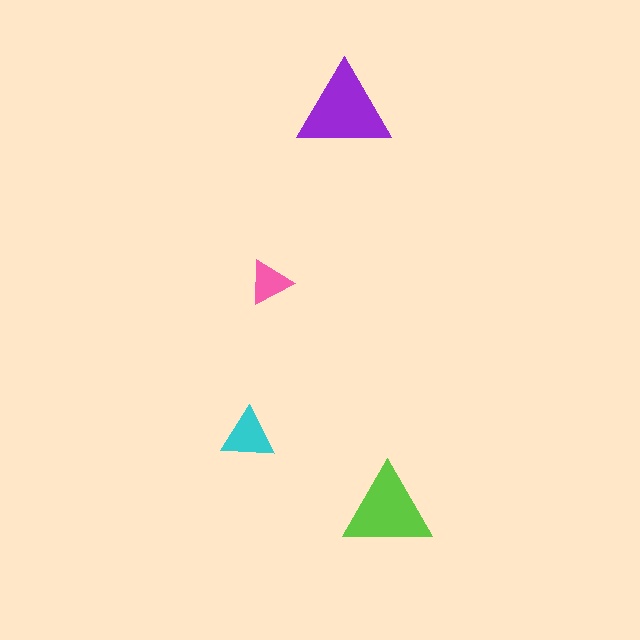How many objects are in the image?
There are 4 objects in the image.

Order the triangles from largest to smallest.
the purple one, the lime one, the cyan one, the pink one.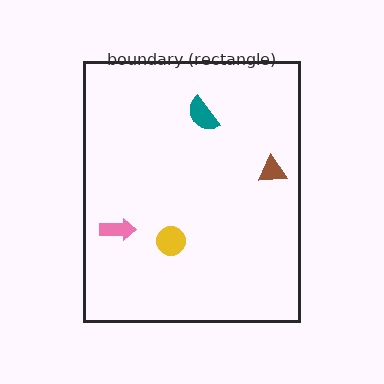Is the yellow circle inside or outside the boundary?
Inside.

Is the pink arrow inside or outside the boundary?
Inside.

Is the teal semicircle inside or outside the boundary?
Inside.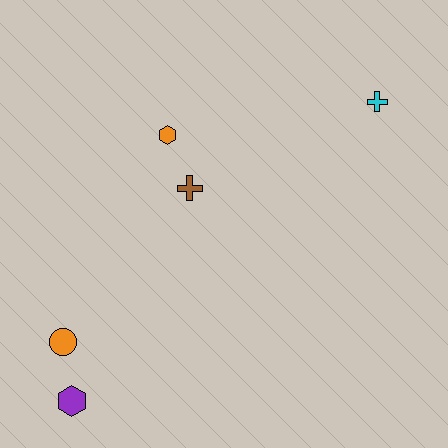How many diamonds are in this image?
There are no diamonds.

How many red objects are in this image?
There are no red objects.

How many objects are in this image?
There are 5 objects.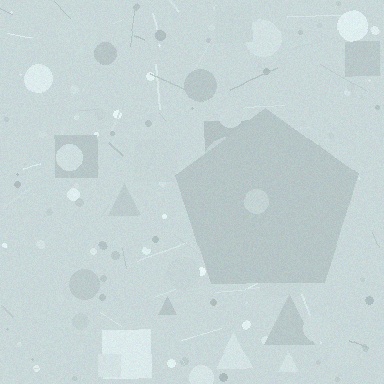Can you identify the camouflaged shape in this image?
The camouflaged shape is a pentagon.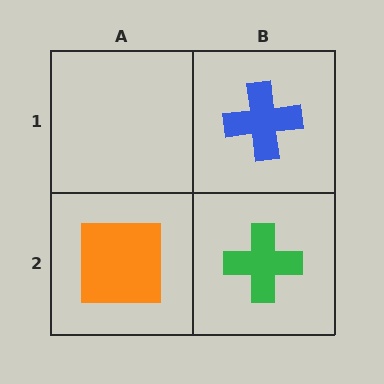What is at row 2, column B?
A green cross.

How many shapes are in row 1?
1 shape.